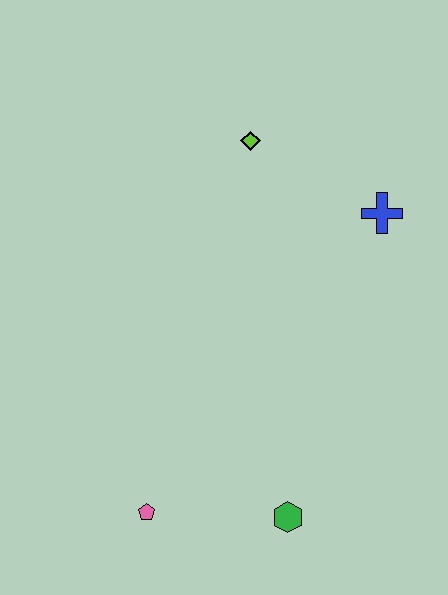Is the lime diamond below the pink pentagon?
No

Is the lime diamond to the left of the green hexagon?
Yes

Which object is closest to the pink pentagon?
The green hexagon is closest to the pink pentagon.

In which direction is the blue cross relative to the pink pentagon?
The blue cross is above the pink pentagon.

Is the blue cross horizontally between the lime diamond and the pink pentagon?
No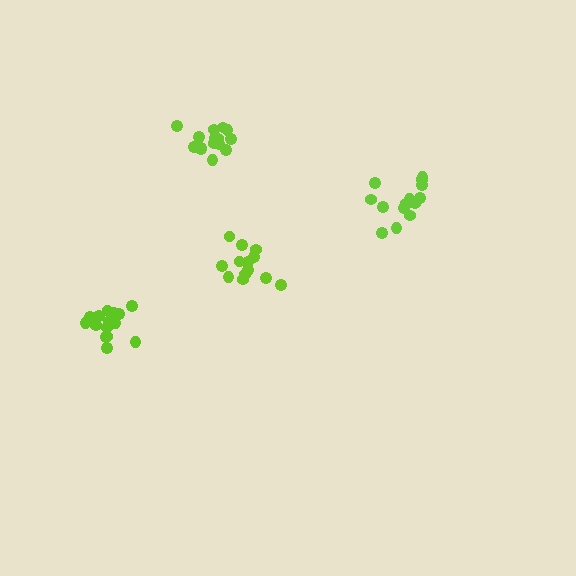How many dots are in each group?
Group 1: 13 dots, Group 2: 15 dots, Group 3: 17 dots, Group 4: 15 dots (60 total).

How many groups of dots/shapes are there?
There are 4 groups.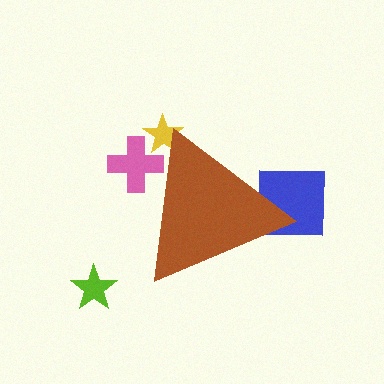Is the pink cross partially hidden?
Yes, the pink cross is partially hidden behind the brown triangle.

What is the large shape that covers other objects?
A brown triangle.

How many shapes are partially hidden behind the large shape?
3 shapes are partially hidden.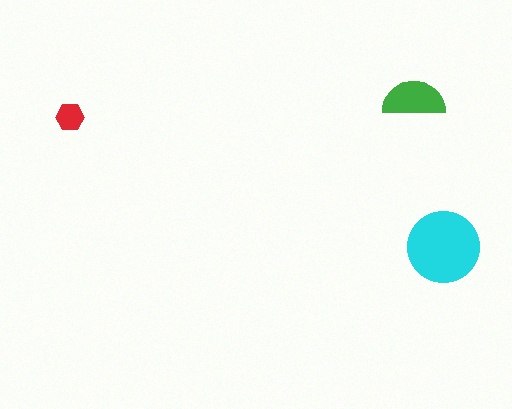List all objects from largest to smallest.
The cyan circle, the green semicircle, the red hexagon.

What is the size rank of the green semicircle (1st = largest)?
2nd.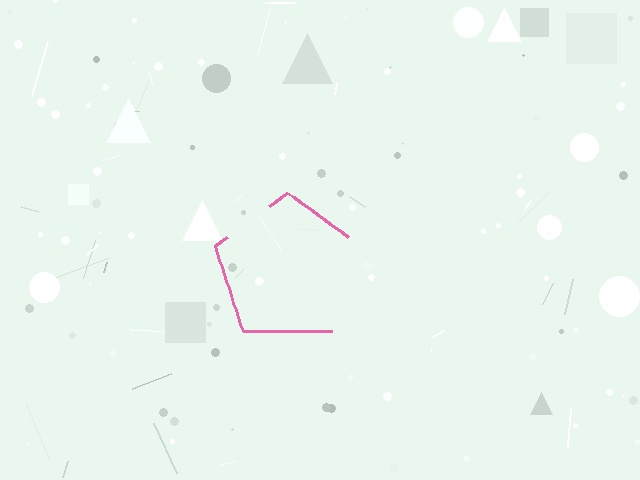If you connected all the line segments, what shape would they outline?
They would outline a pentagon.